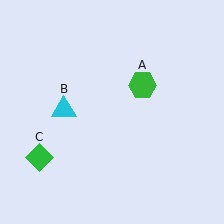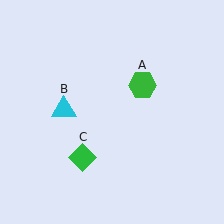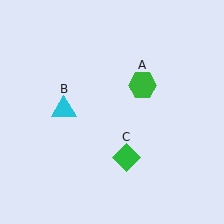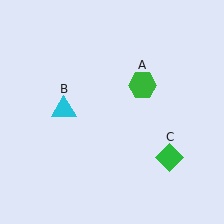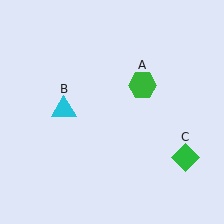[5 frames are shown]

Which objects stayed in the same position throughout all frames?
Green hexagon (object A) and cyan triangle (object B) remained stationary.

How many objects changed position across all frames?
1 object changed position: green diamond (object C).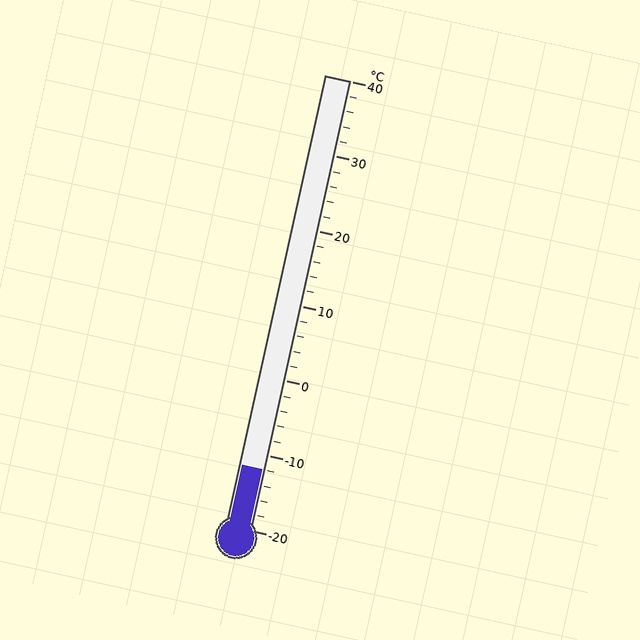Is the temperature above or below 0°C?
The temperature is below 0°C.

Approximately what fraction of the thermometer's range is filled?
The thermometer is filled to approximately 15% of its range.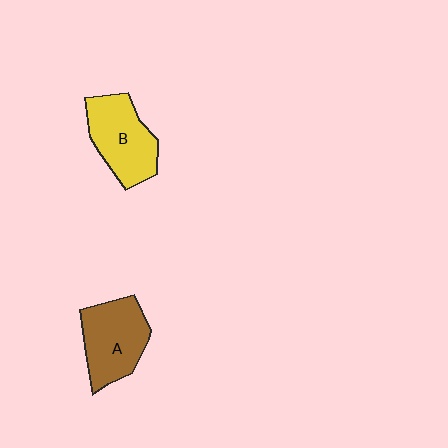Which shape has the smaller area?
Shape B (yellow).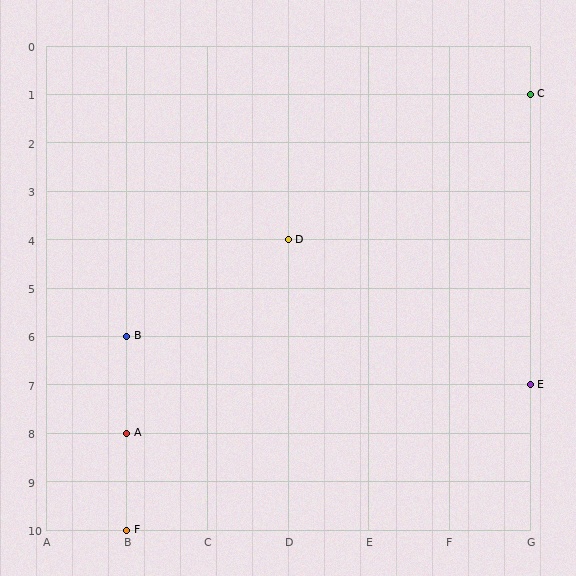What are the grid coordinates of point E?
Point E is at grid coordinates (G, 7).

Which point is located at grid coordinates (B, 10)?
Point F is at (B, 10).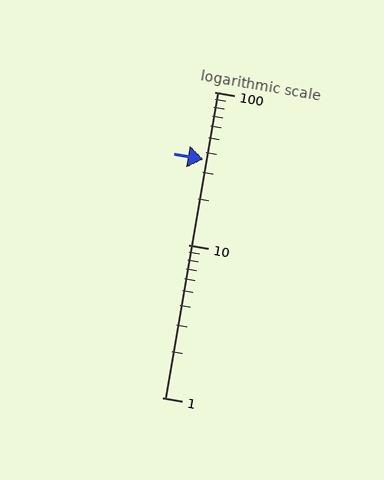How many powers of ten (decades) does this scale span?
The scale spans 2 decades, from 1 to 100.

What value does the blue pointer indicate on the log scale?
The pointer indicates approximately 36.